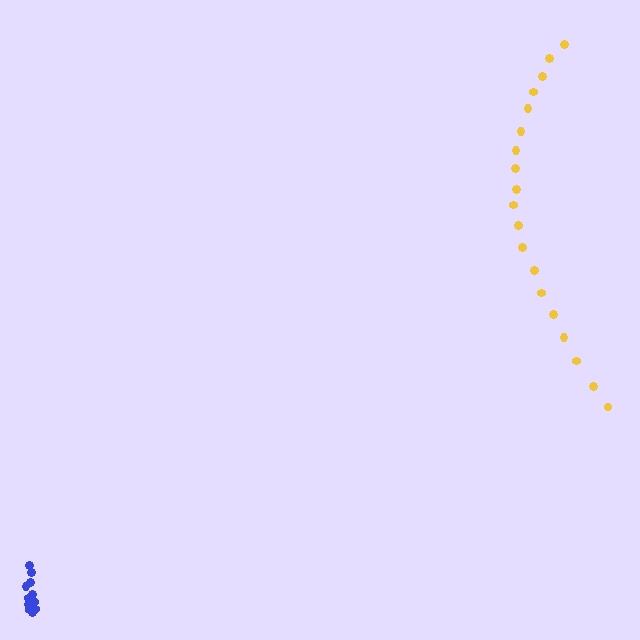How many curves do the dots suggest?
There are 2 distinct paths.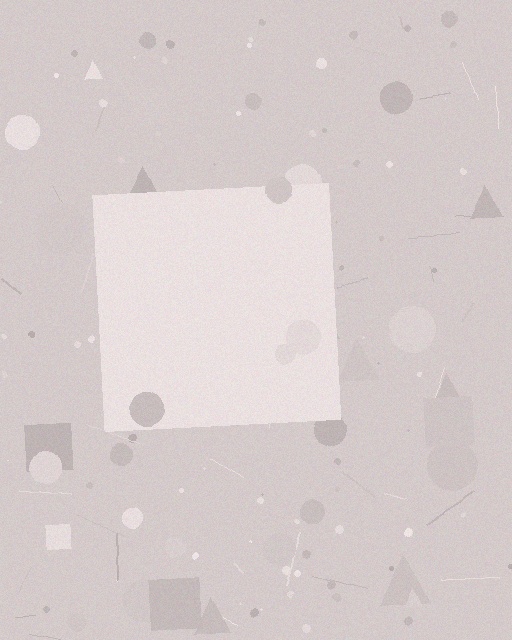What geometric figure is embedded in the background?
A square is embedded in the background.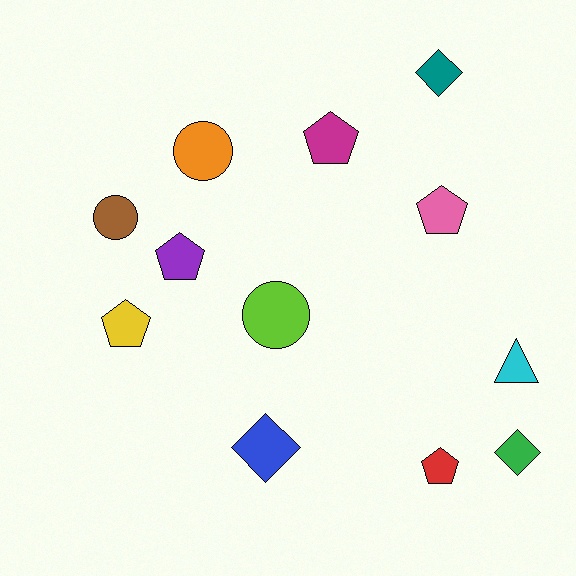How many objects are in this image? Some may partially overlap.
There are 12 objects.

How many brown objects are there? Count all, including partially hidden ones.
There is 1 brown object.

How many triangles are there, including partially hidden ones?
There is 1 triangle.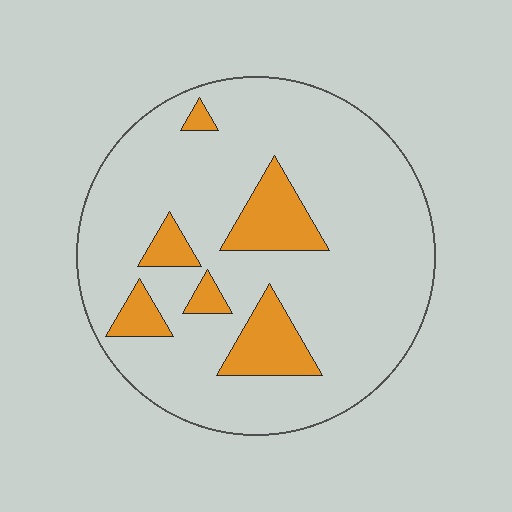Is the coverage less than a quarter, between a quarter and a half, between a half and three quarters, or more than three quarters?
Less than a quarter.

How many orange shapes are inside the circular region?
6.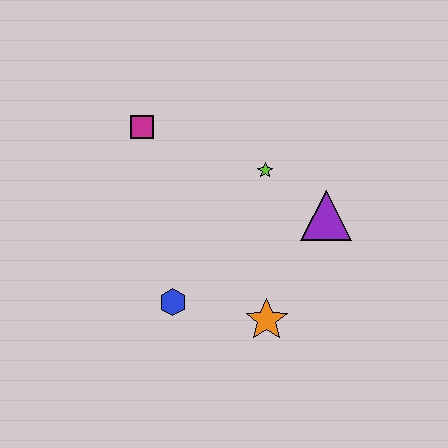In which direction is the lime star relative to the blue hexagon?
The lime star is above the blue hexagon.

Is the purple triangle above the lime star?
No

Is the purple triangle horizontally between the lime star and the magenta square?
No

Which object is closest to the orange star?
The blue hexagon is closest to the orange star.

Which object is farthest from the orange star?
The magenta square is farthest from the orange star.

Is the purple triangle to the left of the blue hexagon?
No